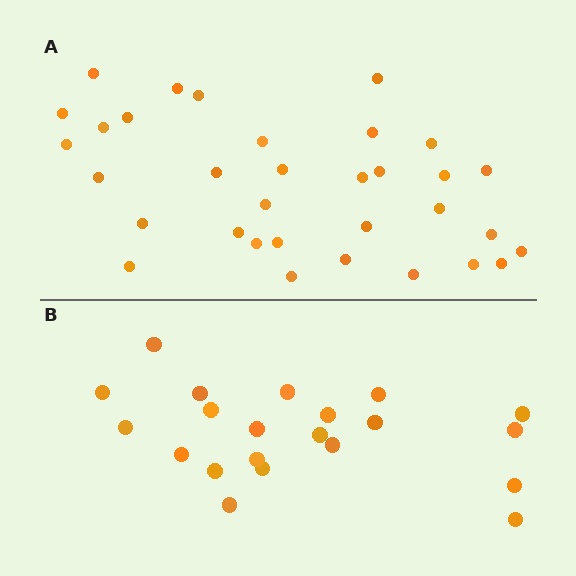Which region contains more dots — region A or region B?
Region A (the top region) has more dots.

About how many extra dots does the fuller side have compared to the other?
Region A has roughly 12 or so more dots than region B.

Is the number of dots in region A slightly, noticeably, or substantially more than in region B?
Region A has substantially more. The ratio is roughly 1.6 to 1.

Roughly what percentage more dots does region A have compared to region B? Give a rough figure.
About 55% more.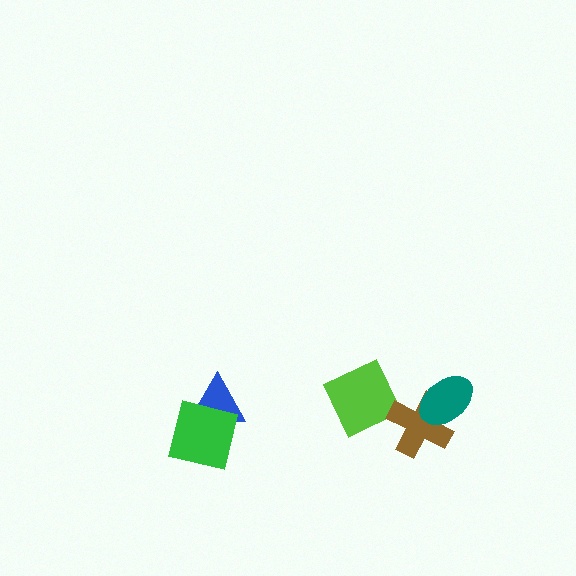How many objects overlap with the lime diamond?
1 object overlaps with the lime diamond.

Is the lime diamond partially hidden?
Yes, it is partially covered by another shape.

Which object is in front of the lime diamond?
The brown cross is in front of the lime diamond.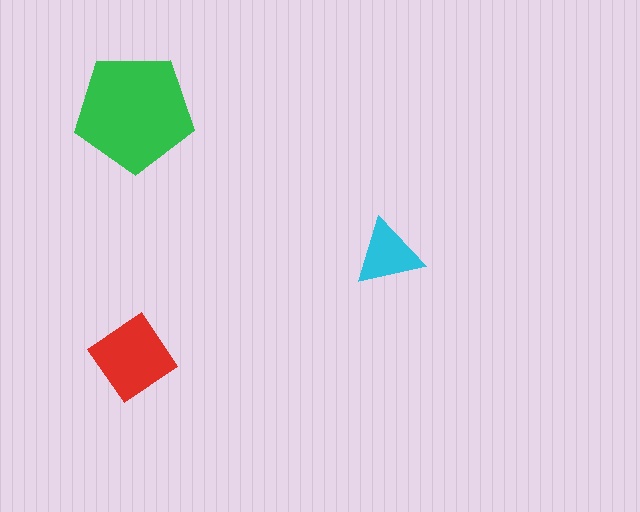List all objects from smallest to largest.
The cyan triangle, the red diamond, the green pentagon.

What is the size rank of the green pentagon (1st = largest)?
1st.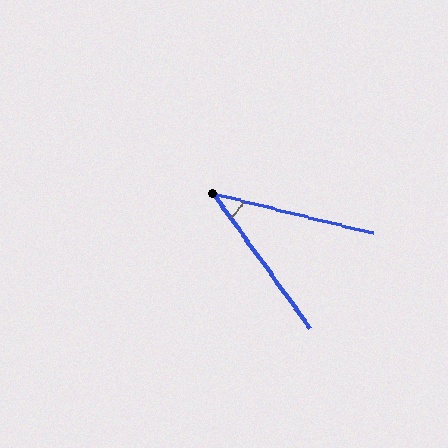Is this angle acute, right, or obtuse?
It is acute.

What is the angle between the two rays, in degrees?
Approximately 40 degrees.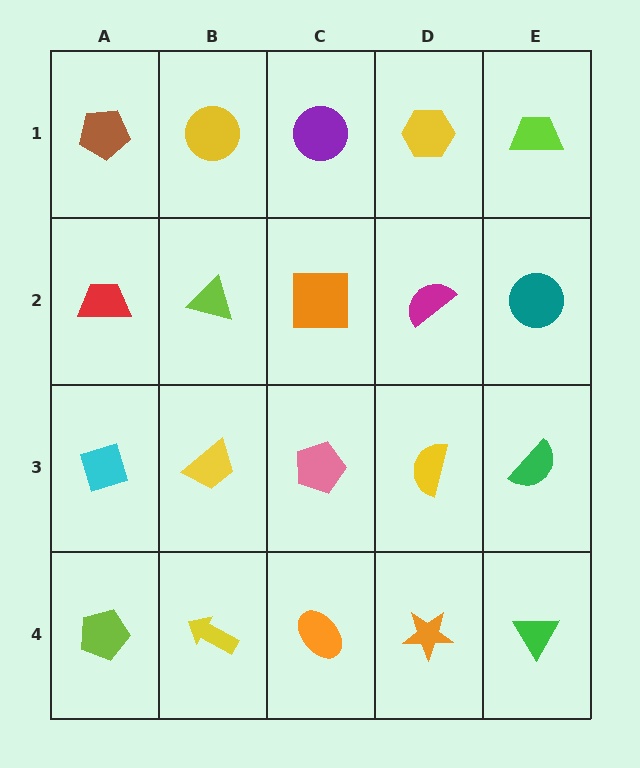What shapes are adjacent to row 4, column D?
A yellow semicircle (row 3, column D), an orange ellipse (row 4, column C), a green triangle (row 4, column E).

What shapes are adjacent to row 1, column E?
A teal circle (row 2, column E), a yellow hexagon (row 1, column D).